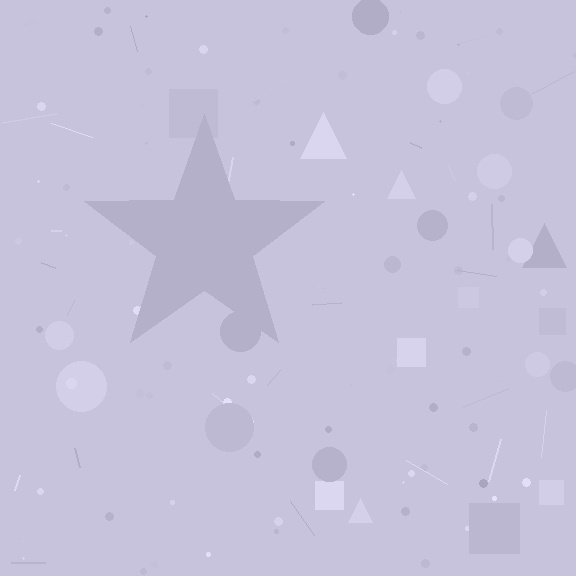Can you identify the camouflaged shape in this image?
The camouflaged shape is a star.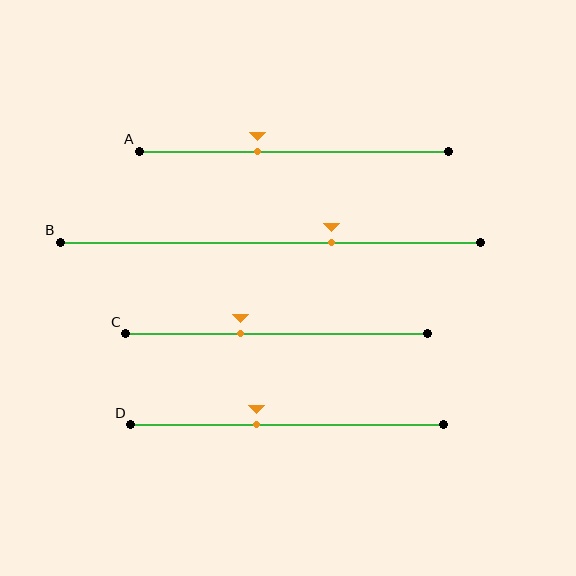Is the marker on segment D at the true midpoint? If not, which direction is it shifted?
No, the marker on segment D is shifted to the left by about 10% of the segment length.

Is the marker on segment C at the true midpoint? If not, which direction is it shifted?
No, the marker on segment C is shifted to the left by about 12% of the segment length.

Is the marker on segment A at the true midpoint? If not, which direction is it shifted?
No, the marker on segment A is shifted to the left by about 12% of the segment length.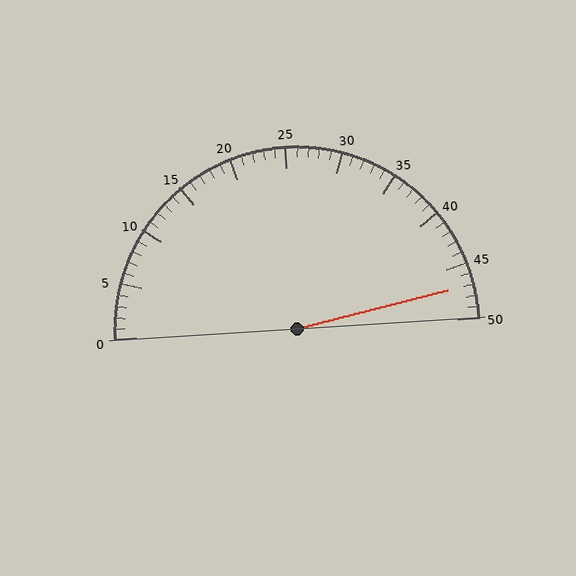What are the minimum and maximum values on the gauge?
The gauge ranges from 0 to 50.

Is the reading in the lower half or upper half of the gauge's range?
The reading is in the upper half of the range (0 to 50).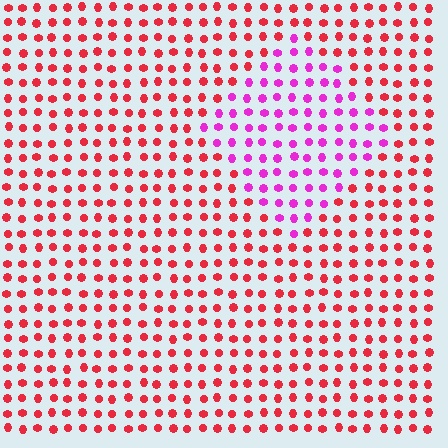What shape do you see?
I see a diamond.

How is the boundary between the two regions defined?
The boundary is defined purely by a slight shift in hue (about 48 degrees). Spacing, size, and orientation are identical on both sides.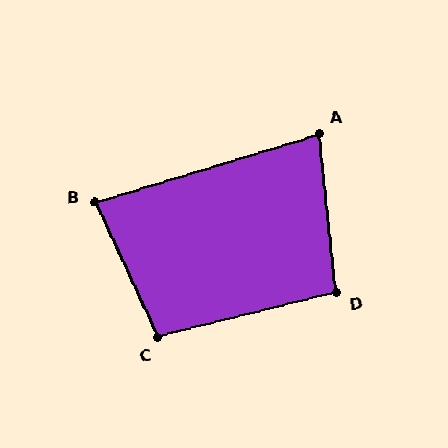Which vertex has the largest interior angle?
C, at approximately 101 degrees.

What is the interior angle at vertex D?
Approximately 98 degrees (obtuse).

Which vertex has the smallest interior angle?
A, at approximately 79 degrees.